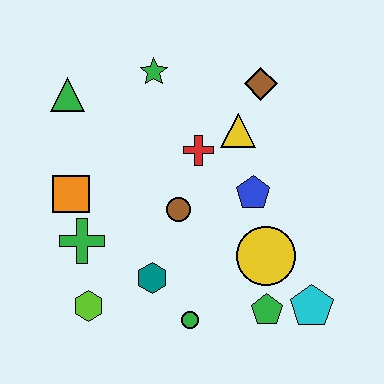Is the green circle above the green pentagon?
No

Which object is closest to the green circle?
The teal hexagon is closest to the green circle.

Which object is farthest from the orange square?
The cyan pentagon is farthest from the orange square.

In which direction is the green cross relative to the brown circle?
The green cross is to the left of the brown circle.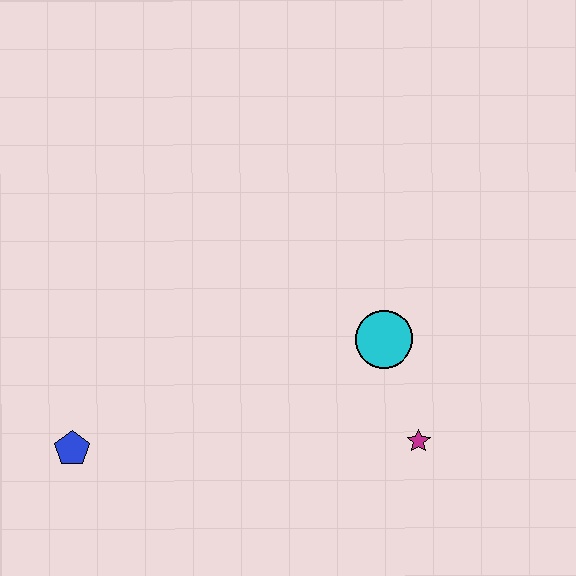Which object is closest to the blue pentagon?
The cyan circle is closest to the blue pentagon.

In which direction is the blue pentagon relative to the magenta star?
The blue pentagon is to the left of the magenta star.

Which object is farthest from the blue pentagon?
The magenta star is farthest from the blue pentagon.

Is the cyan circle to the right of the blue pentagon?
Yes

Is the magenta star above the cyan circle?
No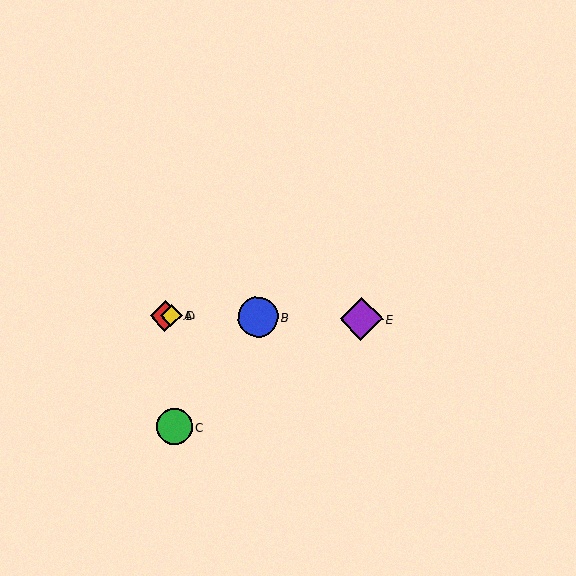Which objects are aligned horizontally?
Objects A, B, D, E are aligned horizontally.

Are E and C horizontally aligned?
No, E is at y≈319 and C is at y≈427.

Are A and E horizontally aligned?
Yes, both are at y≈316.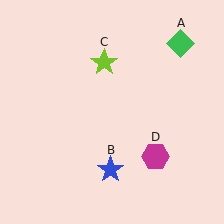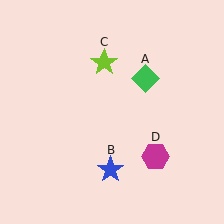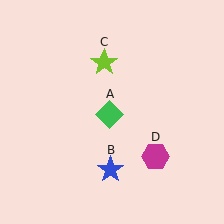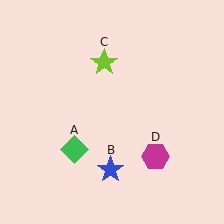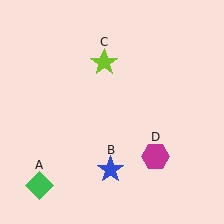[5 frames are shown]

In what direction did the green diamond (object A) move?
The green diamond (object A) moved down and to the left.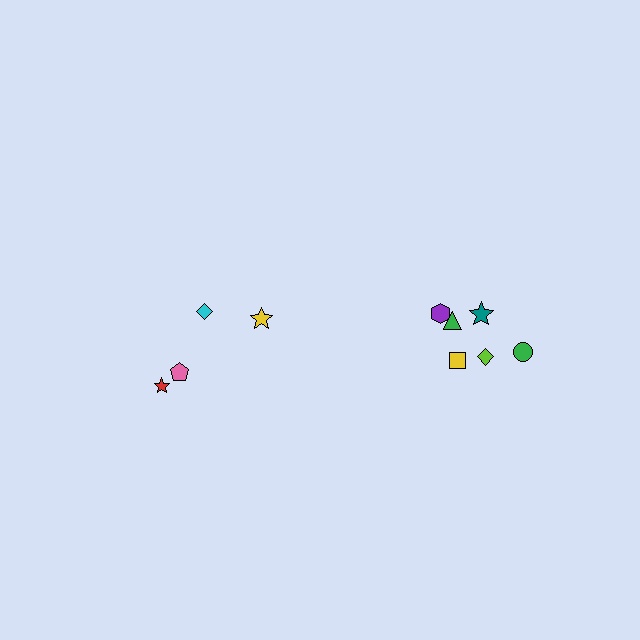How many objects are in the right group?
There are 6 objects.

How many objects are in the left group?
There are 4 objects.